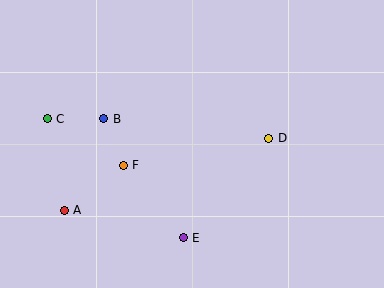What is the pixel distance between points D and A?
The distance between D and A is 216 pixels.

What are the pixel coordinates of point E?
Point E is at (183, 238).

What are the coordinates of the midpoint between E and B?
The midpoint between E and B is at (144, 178).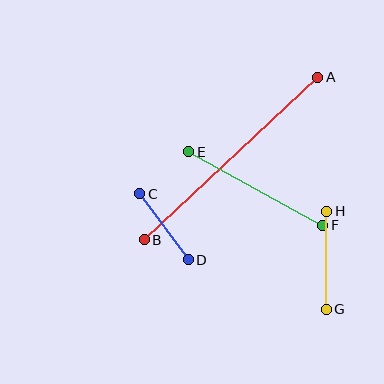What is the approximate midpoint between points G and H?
The midpoint is at approximately (327, 260) pixels.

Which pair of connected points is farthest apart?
Points A and B are farthest apart.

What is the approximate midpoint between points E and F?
The midpoint is at approximately (256, 189) pixels.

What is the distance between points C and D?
The distance is approximately 82 pixels.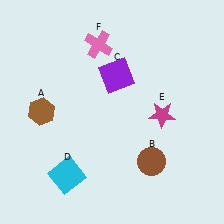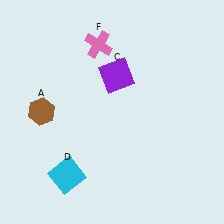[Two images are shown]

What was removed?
The magenta star (E), the brown circle (B) were removed in Image 2.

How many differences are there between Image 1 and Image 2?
There are 2 differences between the two images.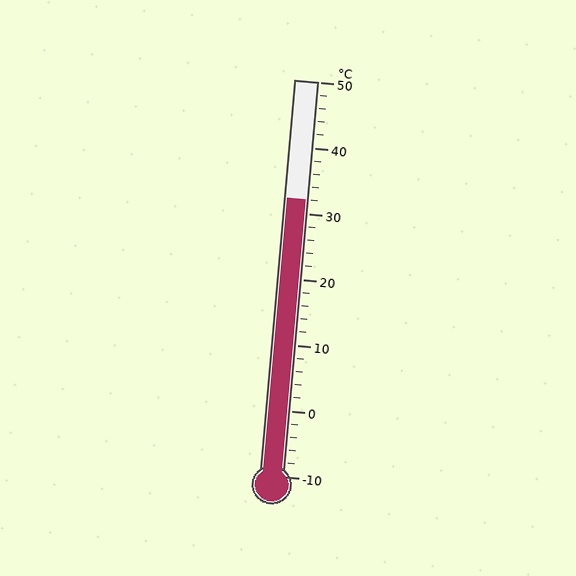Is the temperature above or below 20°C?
The temperature is above 20°C.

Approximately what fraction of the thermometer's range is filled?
The thermometer is filled to approximately 70% of its range.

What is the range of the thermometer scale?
The thermometer scale ranges from -10°C to 50°C.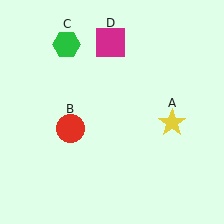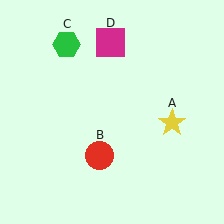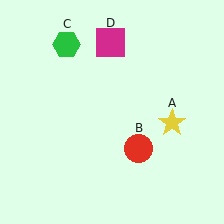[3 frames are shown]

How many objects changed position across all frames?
1 object changed position: red circle (object B).